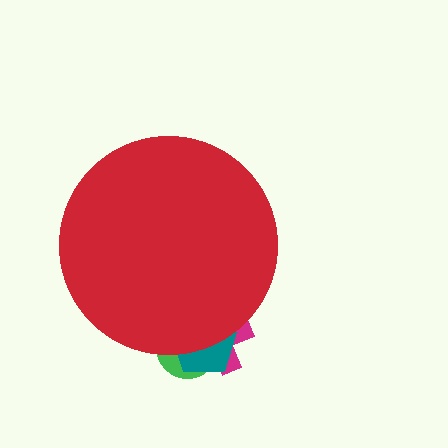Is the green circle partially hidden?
Yes, the green circle is partially hidden behind the red circle.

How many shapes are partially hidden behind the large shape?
3 shapes are partially hidden.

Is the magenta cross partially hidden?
Yes, the magenta cross is partially hidden behind the red circle.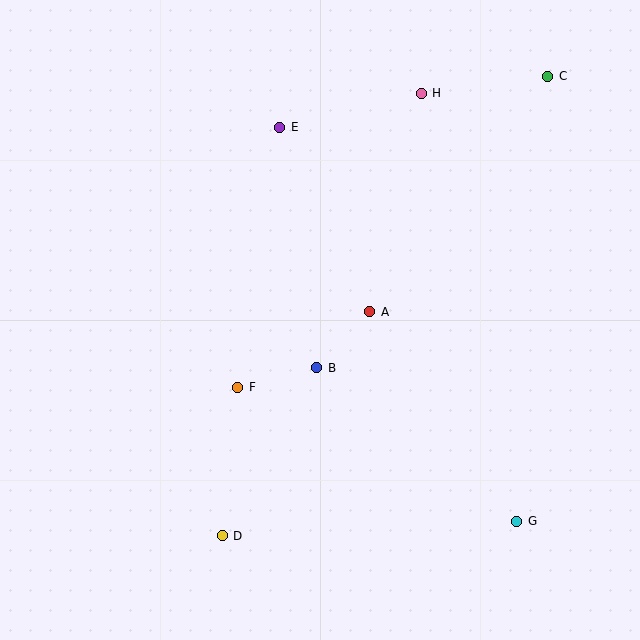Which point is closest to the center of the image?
Point B at (316, 368) is closest to the center.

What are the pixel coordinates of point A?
Point A is at (370, 312).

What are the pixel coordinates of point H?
Point H is at (421, 93).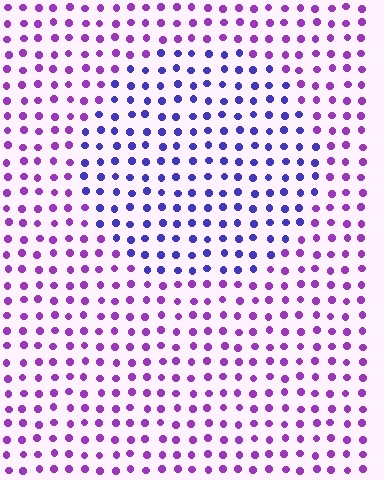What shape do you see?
I see a circle.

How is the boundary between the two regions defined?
The boundary is defined purely by a slight shift in hue (about 41 degrees). Spacing, size, and orientation are identical on both sides.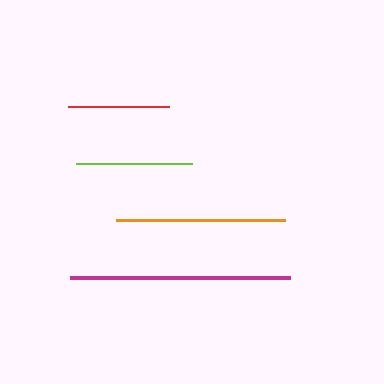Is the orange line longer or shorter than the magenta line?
The magenta line is longer than the orange line.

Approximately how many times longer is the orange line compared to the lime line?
The orange line is approximately 1.5 times the length of the lime line.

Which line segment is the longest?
The magenta line is the longest at approximately 219 pixels.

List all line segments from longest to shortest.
From longest to shortest: magenta, orange, lime, red.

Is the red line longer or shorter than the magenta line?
The magenta line is longer than the red line.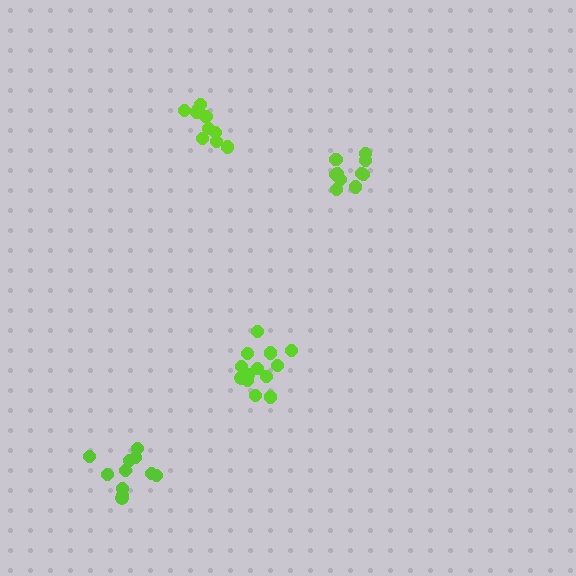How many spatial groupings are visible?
There are 4 spatial groupings.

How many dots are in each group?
Group 1: 11 dots, Group 2: 10 dots, Group 3: 14 dots, Group 4: 10 dots (45 total).